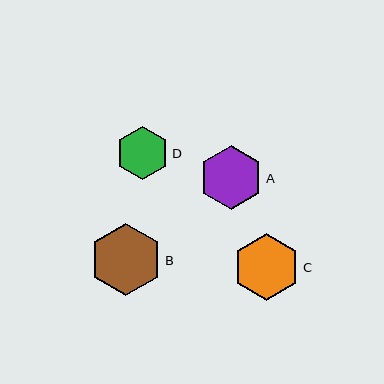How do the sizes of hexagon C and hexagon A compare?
Hexagon C and hexagon A are approximately the same size.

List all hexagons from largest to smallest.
From largest to smallest: B, C, A, D.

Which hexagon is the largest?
Hexagon B is the largest with a size of approximately 72 pixels.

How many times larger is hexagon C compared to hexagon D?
Hexagon C is approximately 1.2 times the size of hexagon D.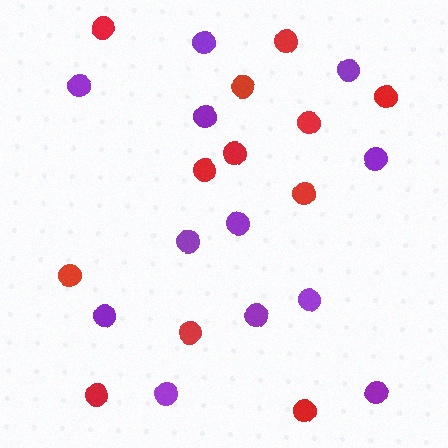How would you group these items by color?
There are 2 groups: one group of red circles (12) and one group of purple circles (12).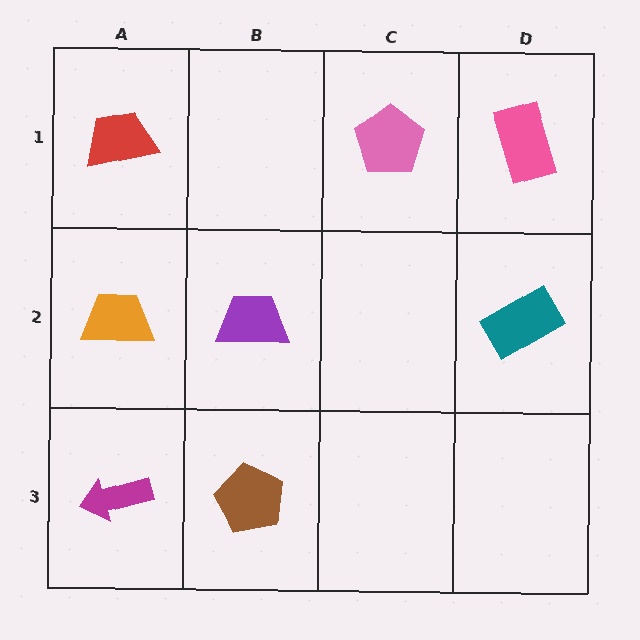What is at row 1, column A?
A red trapezoid.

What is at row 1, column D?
A pink rectangle.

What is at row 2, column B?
A purple trapezoid.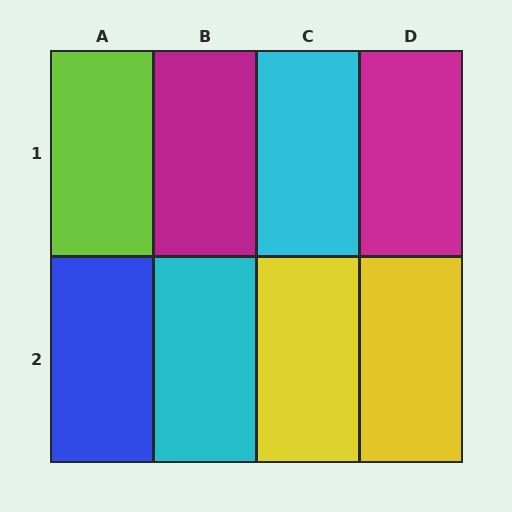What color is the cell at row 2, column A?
Blue.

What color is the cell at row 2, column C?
Yellow.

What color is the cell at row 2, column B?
Cyan.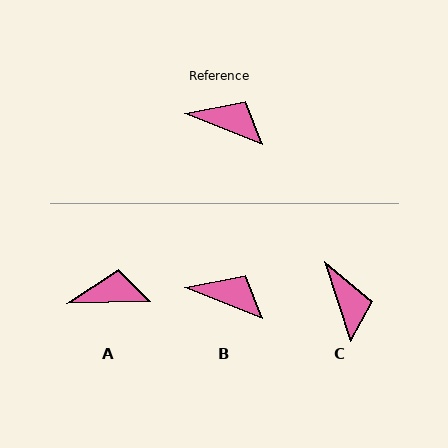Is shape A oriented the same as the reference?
No, it is off by about 23 degrees.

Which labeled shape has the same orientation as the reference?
B.